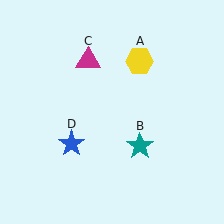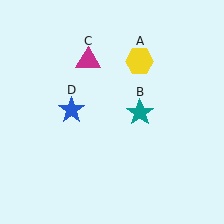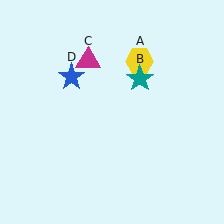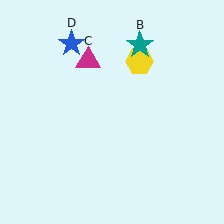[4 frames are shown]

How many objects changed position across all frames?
2 objects changed position: teal star (object B), blue star (object D).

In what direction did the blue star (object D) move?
The blue star (object D) moved up.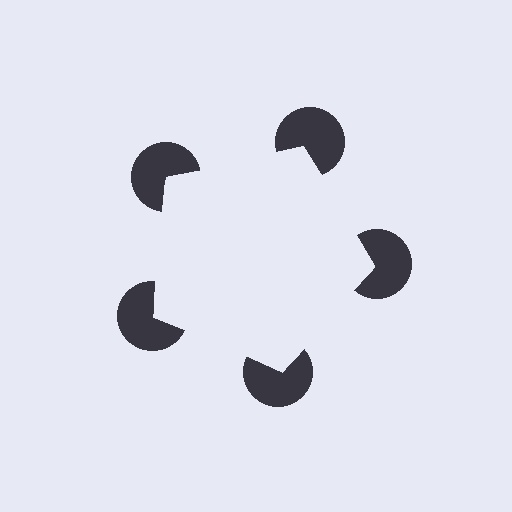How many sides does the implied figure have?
5 sides.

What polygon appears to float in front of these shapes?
An illusory pentagon — its edges are inferred from the aligned wedge cuts in the pac-man discs, not physically drawn.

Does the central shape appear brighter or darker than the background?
It typically appears slightly brighter than the background, even though no actual brightness change is drawn.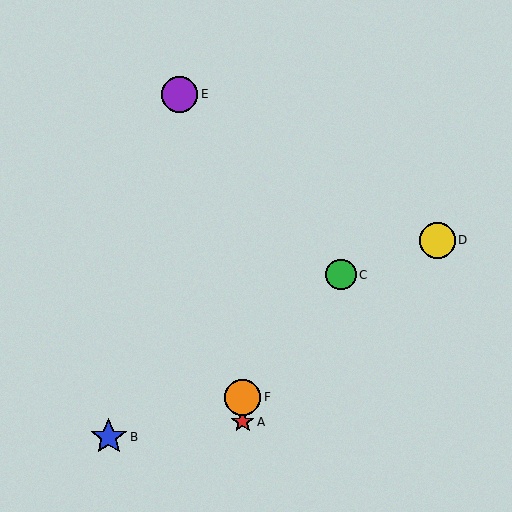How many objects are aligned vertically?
2 objects (A, F) are aligned vertically.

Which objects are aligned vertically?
Objects A, F are aligned vertically.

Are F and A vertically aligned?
Yes, both are at x≈243.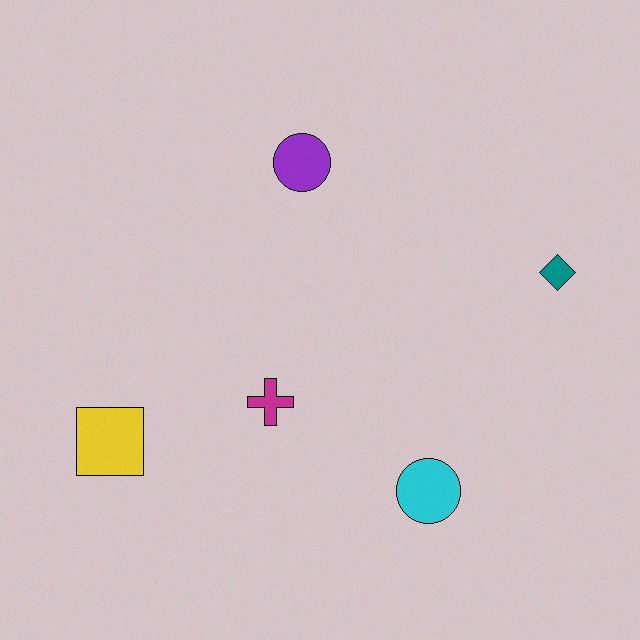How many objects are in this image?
There are 5 objects.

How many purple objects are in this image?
There is 1 purple object.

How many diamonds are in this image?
There is 1 diamond.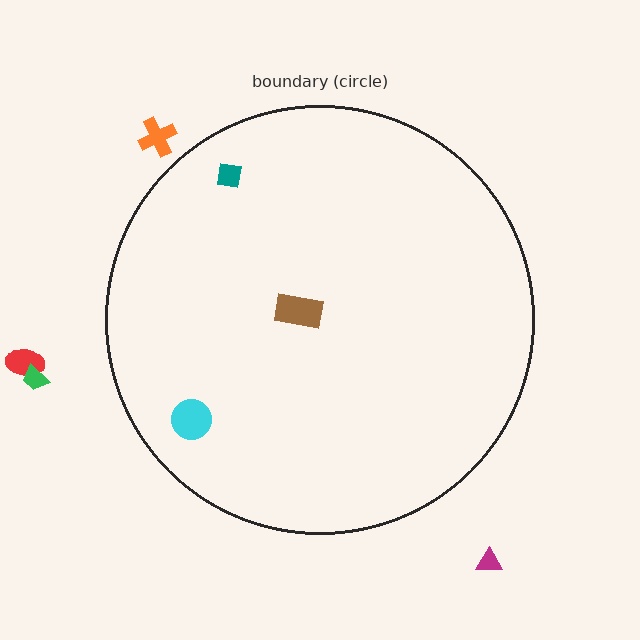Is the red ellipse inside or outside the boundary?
Outside.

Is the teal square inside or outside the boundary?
Inside.